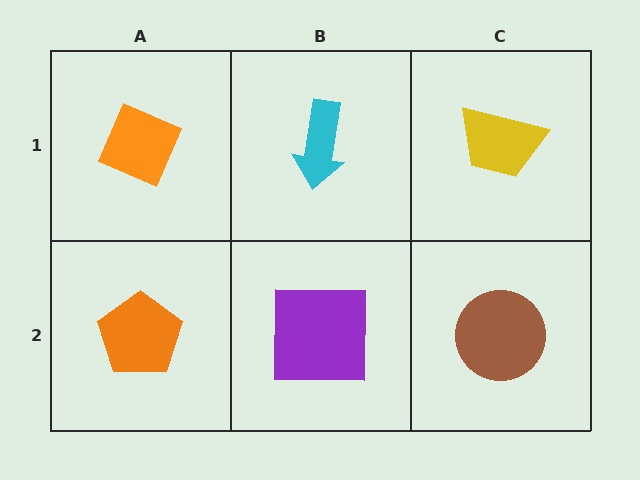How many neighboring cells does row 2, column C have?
2.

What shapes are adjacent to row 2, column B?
A cyan arrow (row 1, column B), an orange pentagon (row 2, column A), a brown circle (row 2, column C).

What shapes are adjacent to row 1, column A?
An orange pentagon (row 2, column A), a cyan arrow (row 1, column B).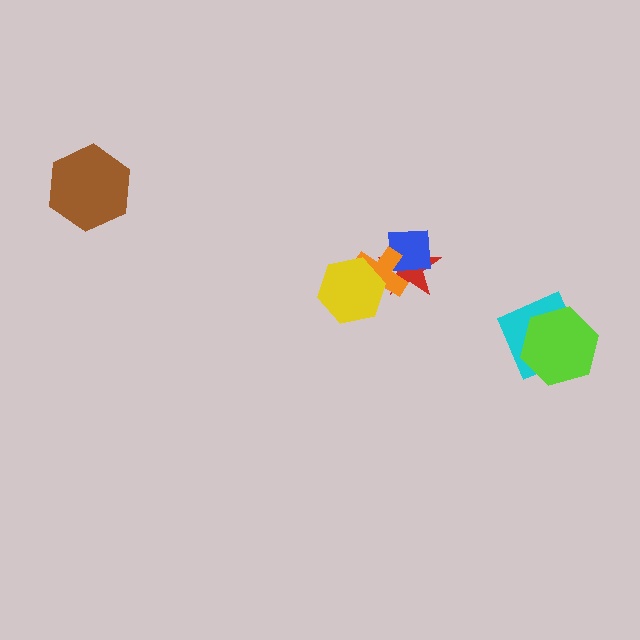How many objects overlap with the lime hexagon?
1 object overlaps with the lime hexagon.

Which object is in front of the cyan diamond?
The lime hexagon is in front of the cyan diamond.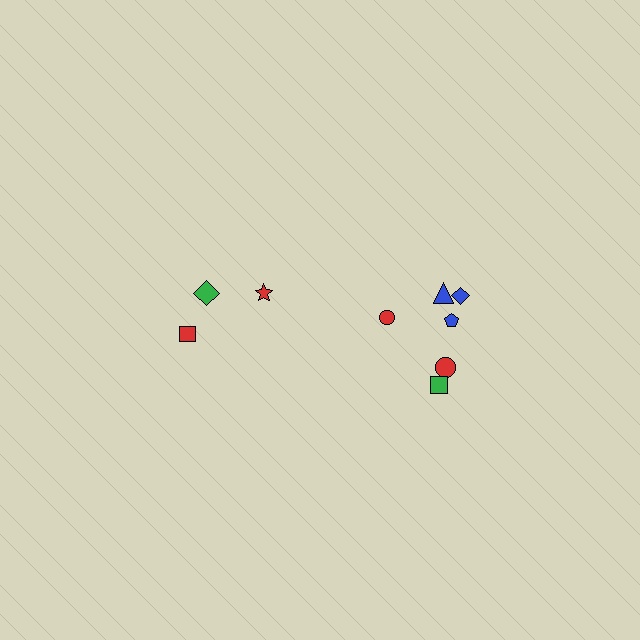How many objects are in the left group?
There are 3 objects.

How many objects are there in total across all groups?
There are 9 objects.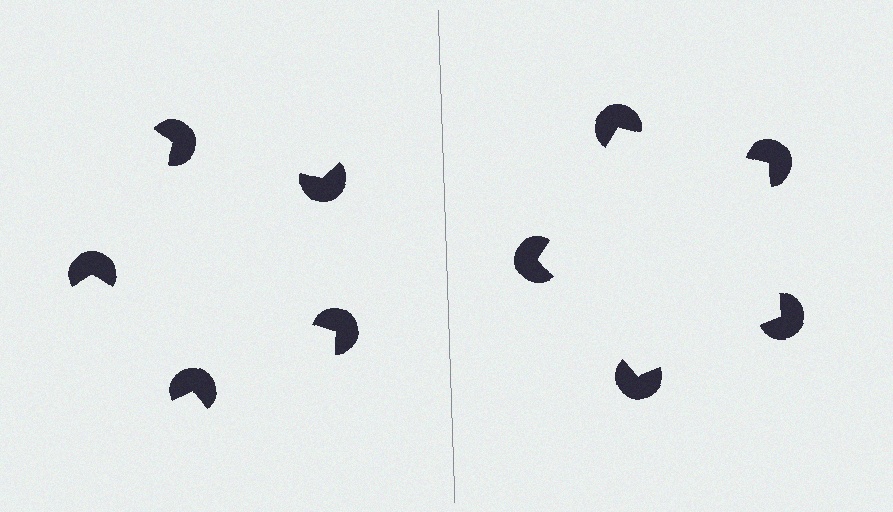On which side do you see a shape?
An illusory pentagon appears on the right side. On the left side the wedge cuts are rotated, so no coherent shape forms.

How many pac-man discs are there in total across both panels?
10 — 5 on each side.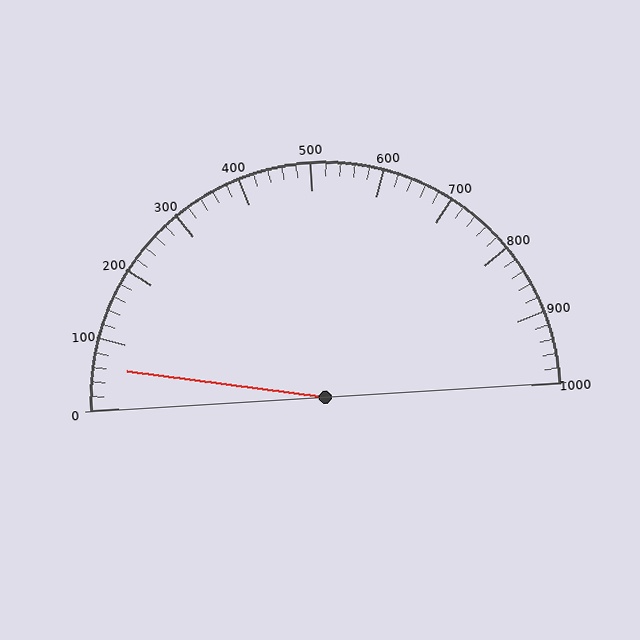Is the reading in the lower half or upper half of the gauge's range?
The reading is in the lower half of the range (0 to 1000).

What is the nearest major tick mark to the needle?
The nearest major tick mark is 100.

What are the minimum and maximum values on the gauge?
The gauge ranges from 0 to 1000.